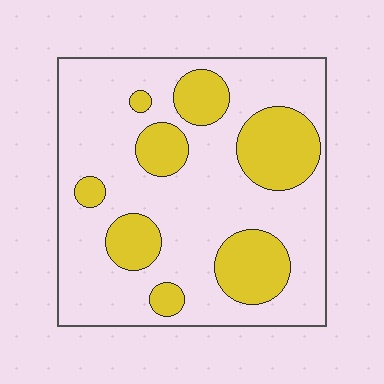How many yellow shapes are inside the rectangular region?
8.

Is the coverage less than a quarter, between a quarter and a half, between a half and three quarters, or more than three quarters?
Between a quarter and a half.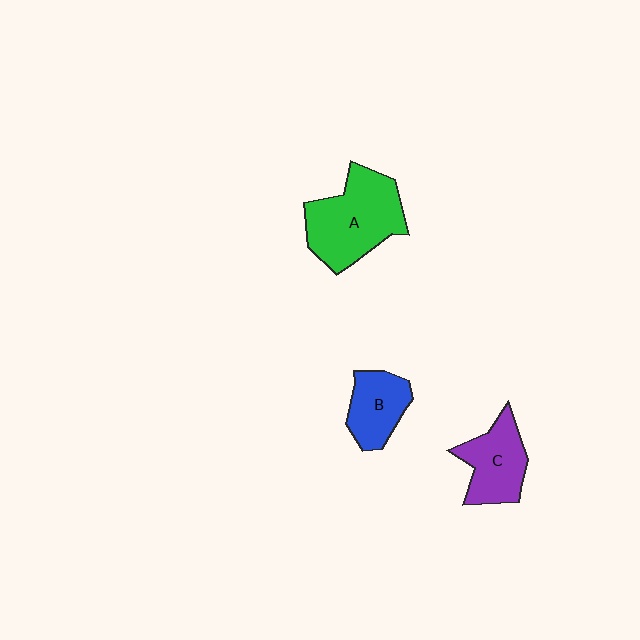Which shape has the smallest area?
Shape B (blue).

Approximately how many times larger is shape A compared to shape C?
Approximately 1.5 times.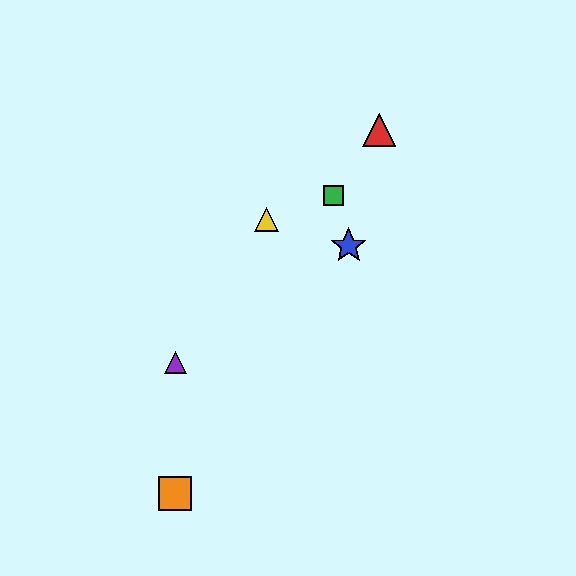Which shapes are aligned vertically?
The purple triangle, the orange square are aligned vertically.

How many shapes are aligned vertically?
2 shapes (the purple triangle, the orange square) are aligned vertically.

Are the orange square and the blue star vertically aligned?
No, the orange square is at x≈175 and the blue star is at x≈349.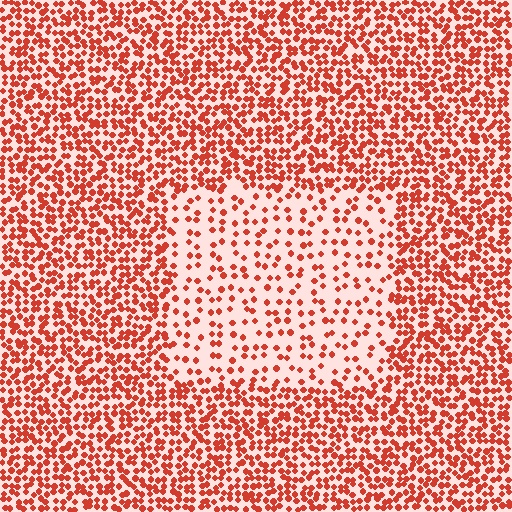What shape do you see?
I see a rectangle.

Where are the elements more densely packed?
The elements are more densely packed outside the rectangle boundary.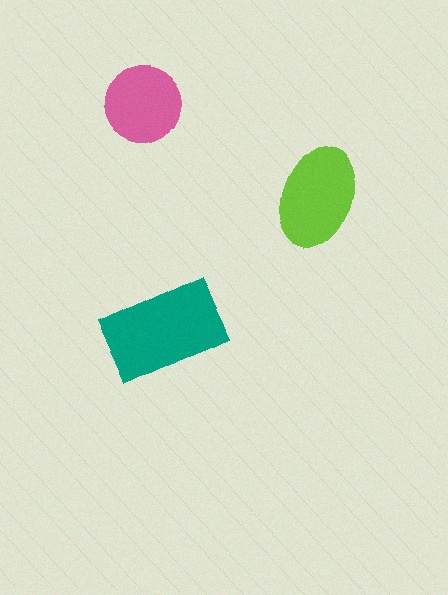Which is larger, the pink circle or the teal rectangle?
The teal rectangle.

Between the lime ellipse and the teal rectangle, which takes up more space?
The teal rectangle.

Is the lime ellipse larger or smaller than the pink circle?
Larger.